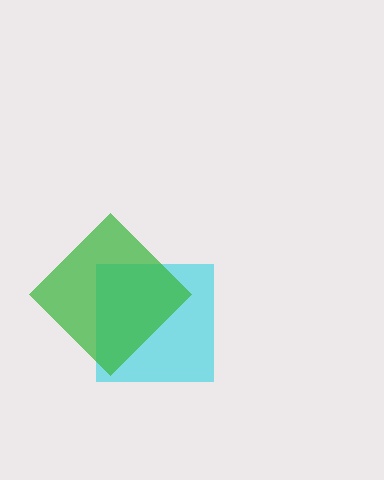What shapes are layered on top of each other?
The layered shapes are: a cyan square, a green diamond.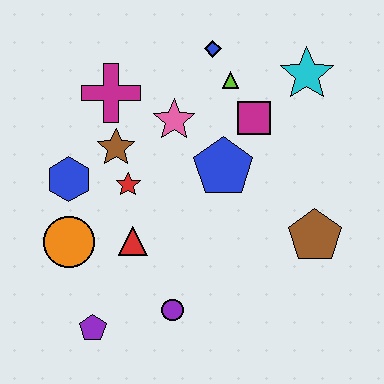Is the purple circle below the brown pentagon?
Yes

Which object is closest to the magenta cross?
The brown star is closest to the magenta cross.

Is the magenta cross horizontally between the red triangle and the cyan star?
No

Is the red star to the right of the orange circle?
Yes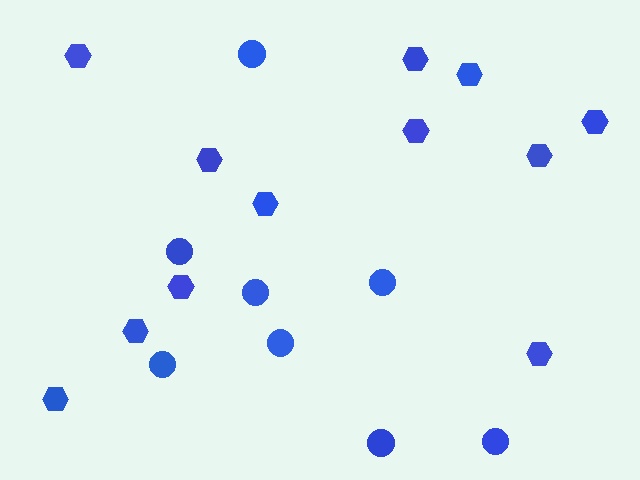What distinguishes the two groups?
There are 2 groups: one group of circles (8) and one group of hexagons (12).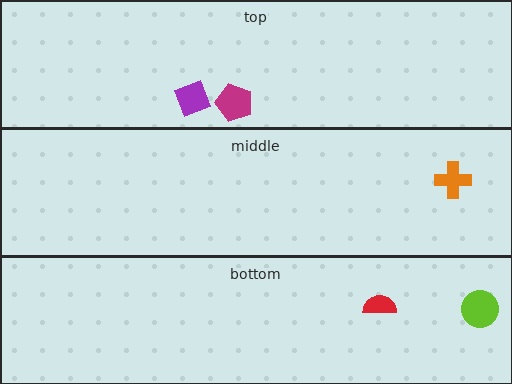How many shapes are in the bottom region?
2.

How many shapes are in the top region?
2.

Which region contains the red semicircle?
The bottom region.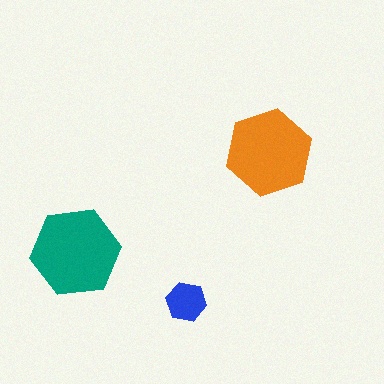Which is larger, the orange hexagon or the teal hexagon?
The teal one.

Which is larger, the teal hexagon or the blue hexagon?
The teal one.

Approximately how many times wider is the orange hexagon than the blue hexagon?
About 2 times wider.